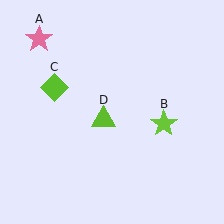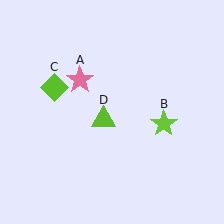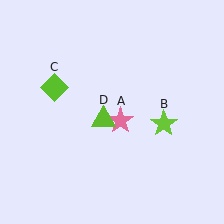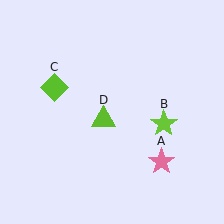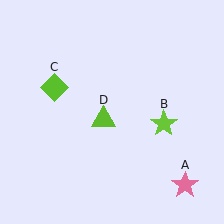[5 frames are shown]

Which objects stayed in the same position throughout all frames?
Lime star (object B) and lime diamond (object C) and lime triangle (object D) remained stationary.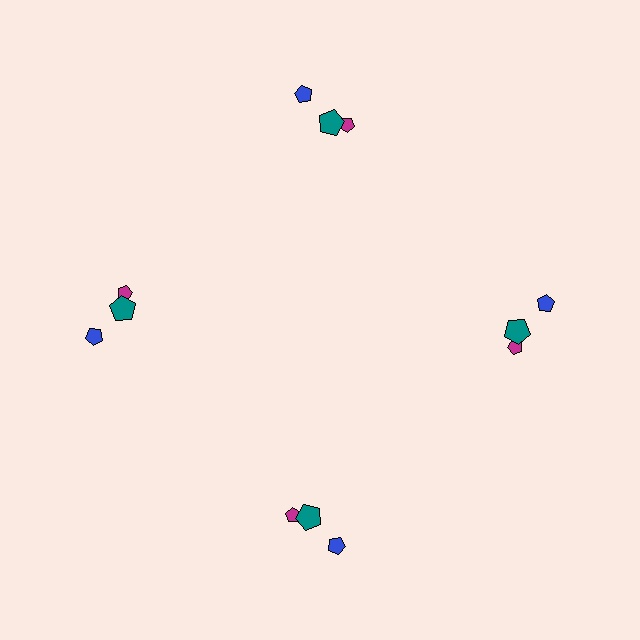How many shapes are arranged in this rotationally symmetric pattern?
There are 12 shapes, arranged in 4 groups of 3.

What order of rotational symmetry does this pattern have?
This pattern has 4-fold rotational symmetry.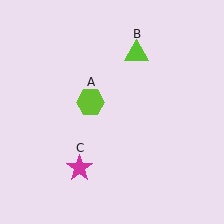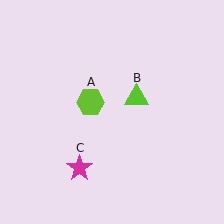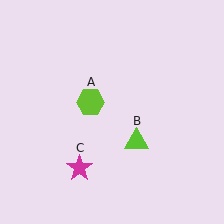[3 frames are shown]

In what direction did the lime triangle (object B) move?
The lime triangle (object B) moved down.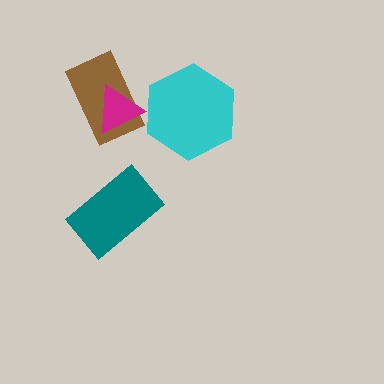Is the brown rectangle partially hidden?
Yes, it is partially covered by another shape.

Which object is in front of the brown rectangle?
The magenta triangle is in front of the brown rectangle.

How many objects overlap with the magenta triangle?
1 object overlaps with the magenta triangle.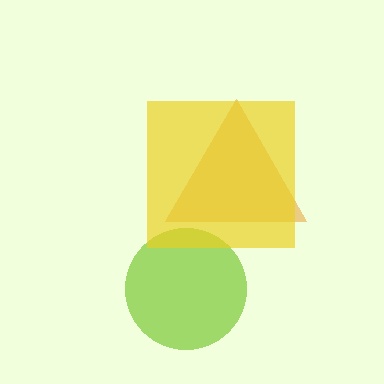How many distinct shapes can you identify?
There are 3 distinct shapes: a lime circle, an orange triangle, a yellow square.